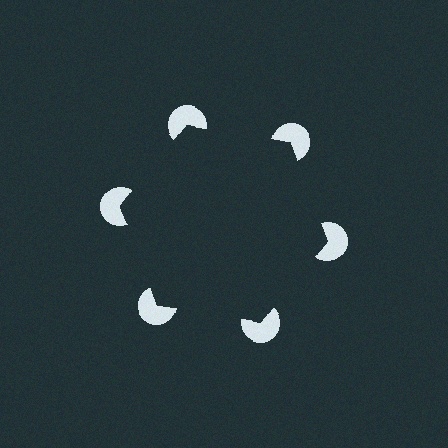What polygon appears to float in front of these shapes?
An illusory hexagon — its edges are inferred from the aligned wedge cuts in the pac-man discs, not physically drawn.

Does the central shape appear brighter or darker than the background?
It typically appears slightly darker than the background, even though no actual brightness change is drawn.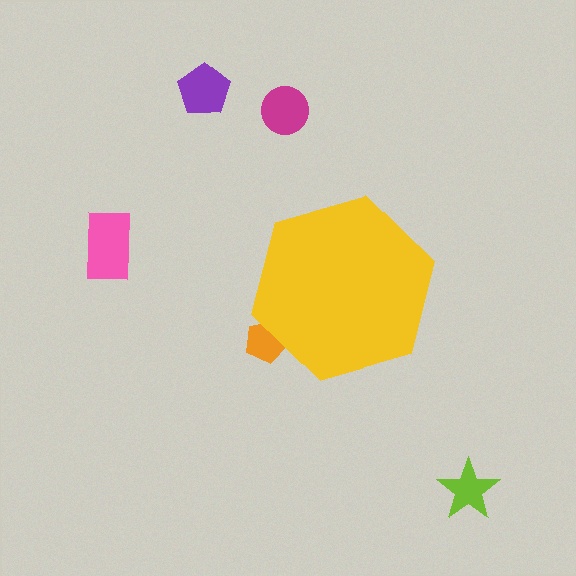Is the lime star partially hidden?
No, the lime star is fully visible.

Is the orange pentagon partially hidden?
Yes, the orange pentagon is partially hidden behind the yellow hexagon.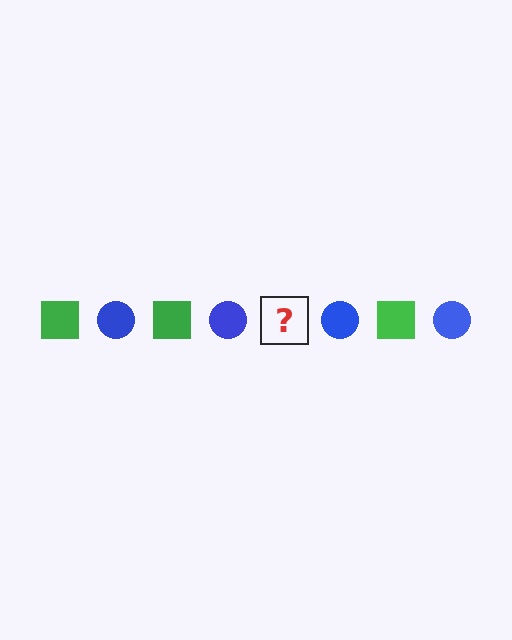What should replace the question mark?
The question mark should be replaced with a green square.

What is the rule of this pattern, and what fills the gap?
The rule is that the pattern alternates between green square and blue circle. The gap should be filled with a green square.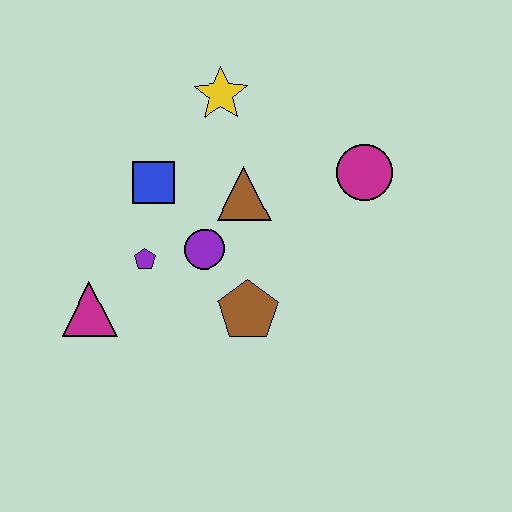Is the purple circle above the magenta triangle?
Yes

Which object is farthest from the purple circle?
The magenta circle is farthest from the purple circle.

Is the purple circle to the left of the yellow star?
Yes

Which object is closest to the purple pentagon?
The purple circle is closest to the purple pentagon.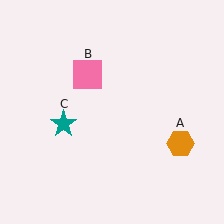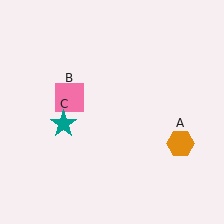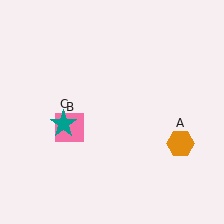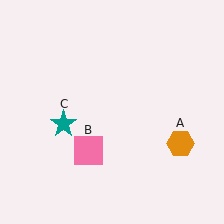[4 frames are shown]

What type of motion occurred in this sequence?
The pink square (object B) rotated counterclockwise around the center of the scene.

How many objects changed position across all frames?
1 object changed position: pink square (object B).